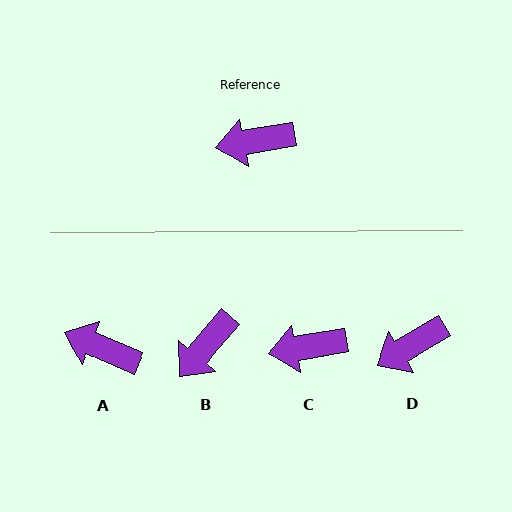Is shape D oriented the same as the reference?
No, it is off by about 21 degrees.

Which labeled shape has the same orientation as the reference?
C.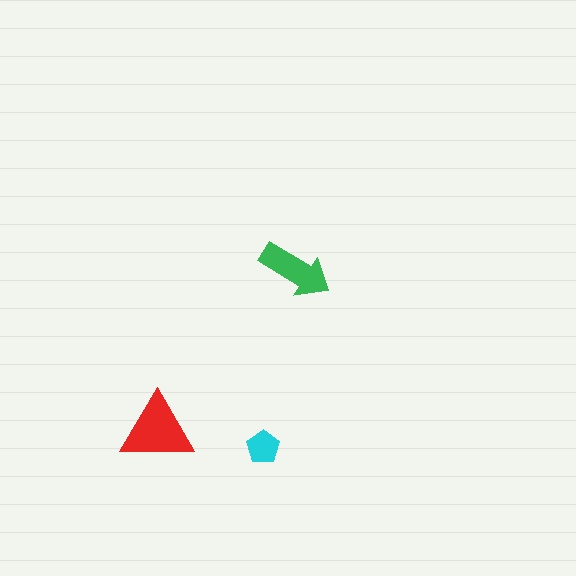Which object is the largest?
The red triangle.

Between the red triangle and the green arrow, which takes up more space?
The red triangle.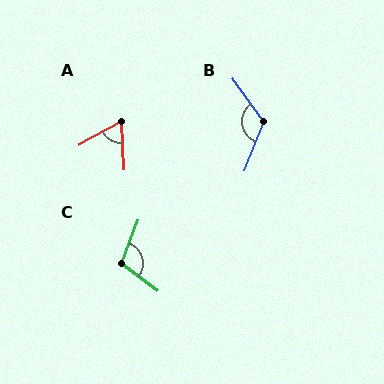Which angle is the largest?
B, at approximately 123 degrees.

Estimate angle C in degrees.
Approximately 106 degrees.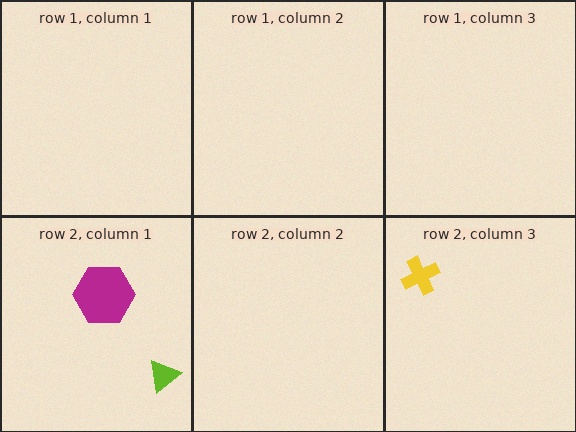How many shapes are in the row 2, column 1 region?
2.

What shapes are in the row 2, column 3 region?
The yellow cross.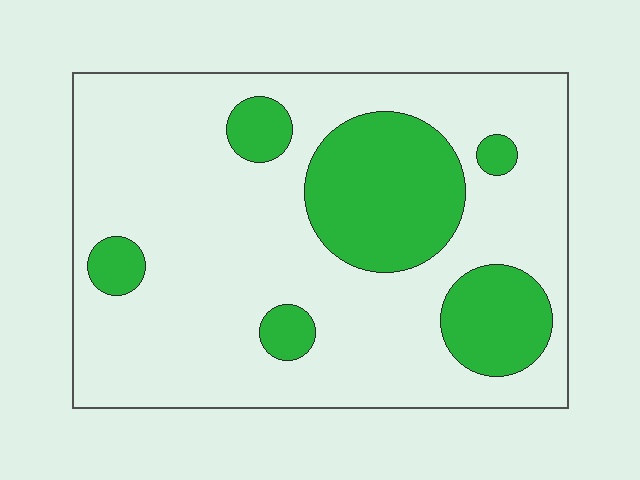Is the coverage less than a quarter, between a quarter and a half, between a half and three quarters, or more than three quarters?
Less than a quarter.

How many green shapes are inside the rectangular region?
6.